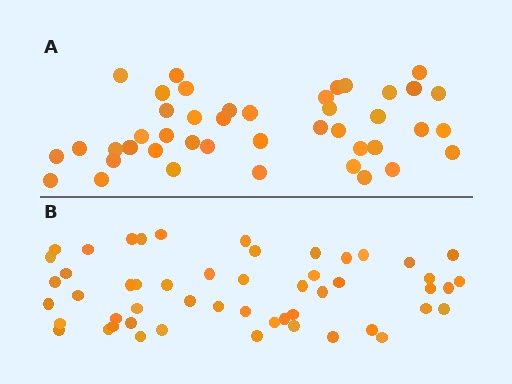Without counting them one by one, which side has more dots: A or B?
Region B (the bottom region) has more dots.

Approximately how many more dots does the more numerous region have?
Region B has roughly 8 or so more dots than region A.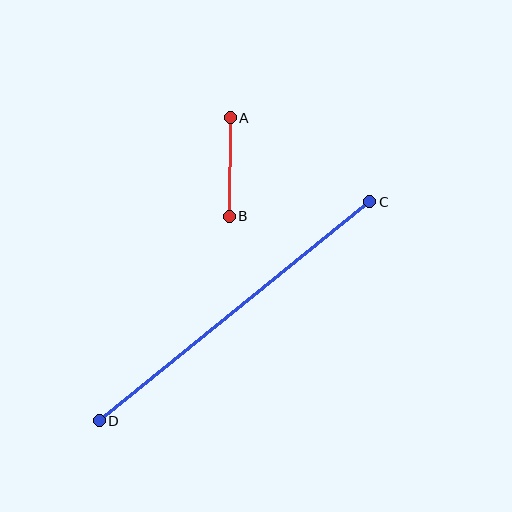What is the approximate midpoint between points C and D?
The midpoint is at approximately (234, 311) pixels.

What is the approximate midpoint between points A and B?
The midpoint is at approximately (230, 167) pixels.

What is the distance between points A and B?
The distance is approximately 99 pixels.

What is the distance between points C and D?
The distance is approximately 348 pixels.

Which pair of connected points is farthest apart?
Points C and D are farthest apart.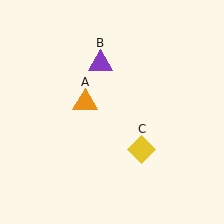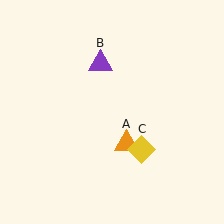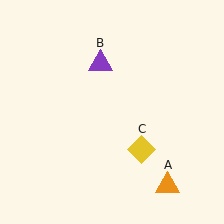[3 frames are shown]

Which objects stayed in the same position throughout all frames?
Purple triangle (object B) and yellow diamond (object C) remained stationary.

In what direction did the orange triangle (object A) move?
The orange triangle (object A) moved down and to the right.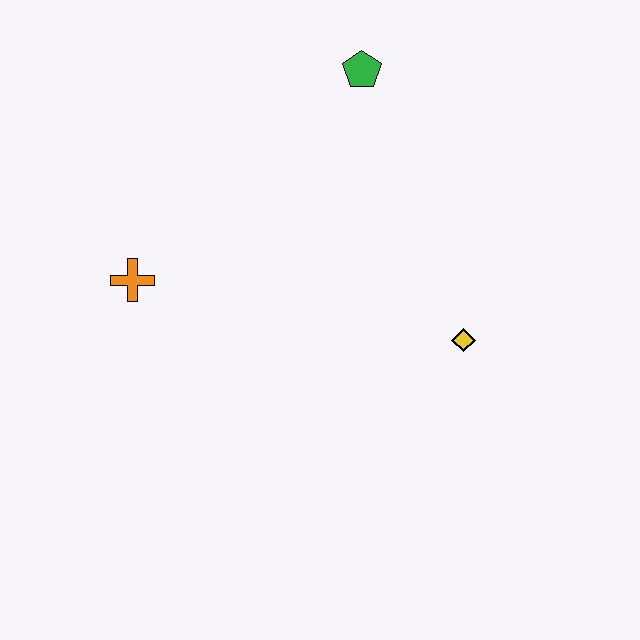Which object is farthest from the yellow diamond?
The orange cross is farthest from the yellow diamond.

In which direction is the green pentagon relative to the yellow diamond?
The green pentagon is above the yellow diamond.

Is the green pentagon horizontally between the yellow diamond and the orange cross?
Yes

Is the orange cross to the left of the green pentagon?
Yes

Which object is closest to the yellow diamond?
The green pentagon is closest to the yellow diamond.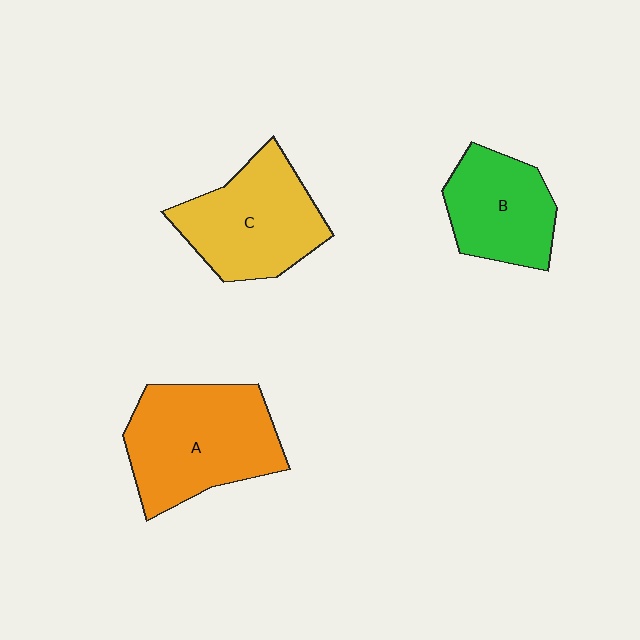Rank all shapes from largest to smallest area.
From largest to smallest: A (orange), C (yellow), B (green).